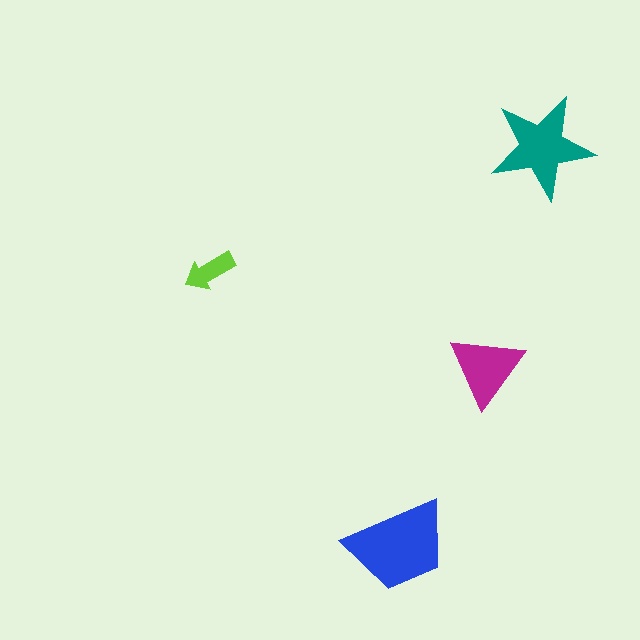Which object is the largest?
The blue trapezoid.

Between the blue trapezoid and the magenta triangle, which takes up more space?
The blue trapezoid.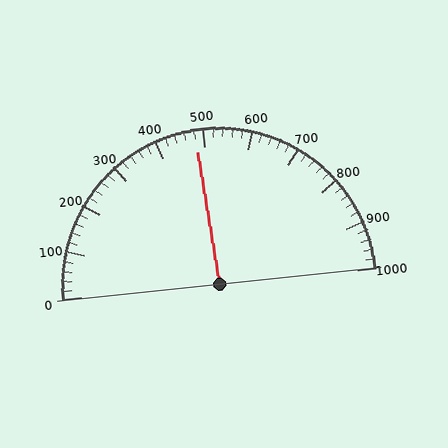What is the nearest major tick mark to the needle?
The nearest major tick mark is 500.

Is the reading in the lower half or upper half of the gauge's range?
The reading is in the lower half of the range (0 to 1000).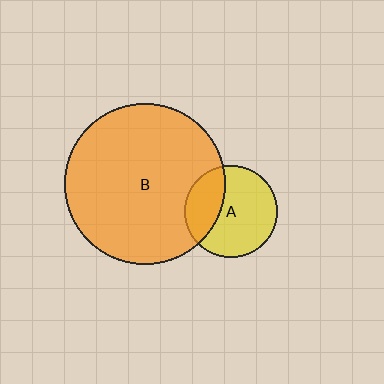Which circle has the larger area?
Circle B (orange).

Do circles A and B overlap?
Yes.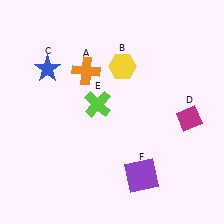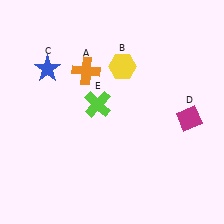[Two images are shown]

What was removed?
The purple square (F) was removed in Image 2.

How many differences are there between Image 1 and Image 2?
There is 1 difference between the two images.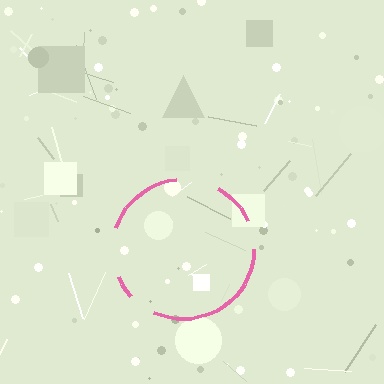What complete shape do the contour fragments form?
The contour fragments form a circle.